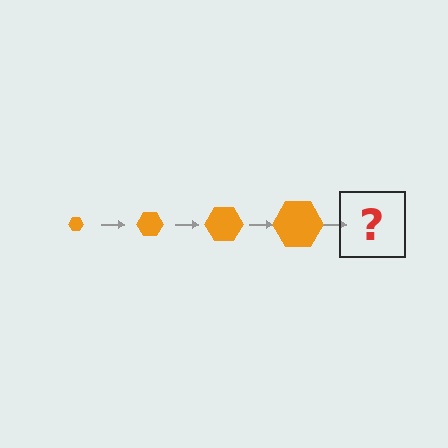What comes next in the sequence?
The next element should be an orange hexagon, larger than the previous one.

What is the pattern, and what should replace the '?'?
The pattern is that the hexagon gets progressively larger each step. The '?' should be an orange hexagon, larger than the previous one.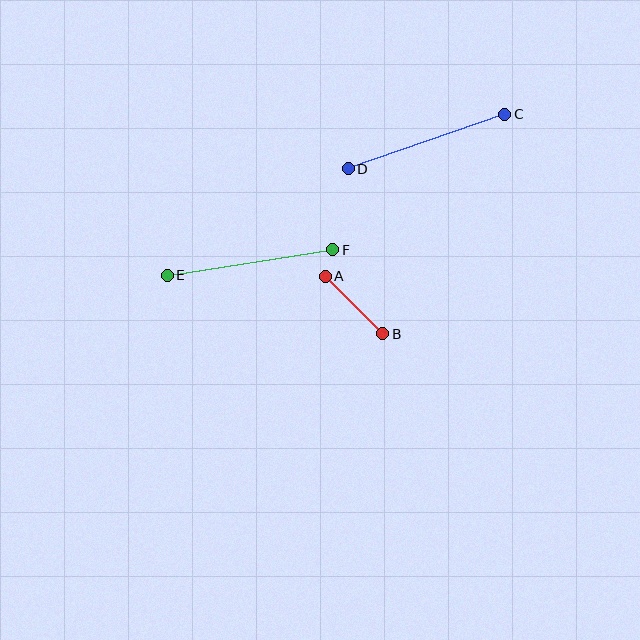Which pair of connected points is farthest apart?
Points E and F are farthest apart.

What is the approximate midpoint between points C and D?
The midpoint is at approximately (427, 142) pixels.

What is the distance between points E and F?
The distance is approximately 168 pixels.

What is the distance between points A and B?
The distance is approximately 82 pixels.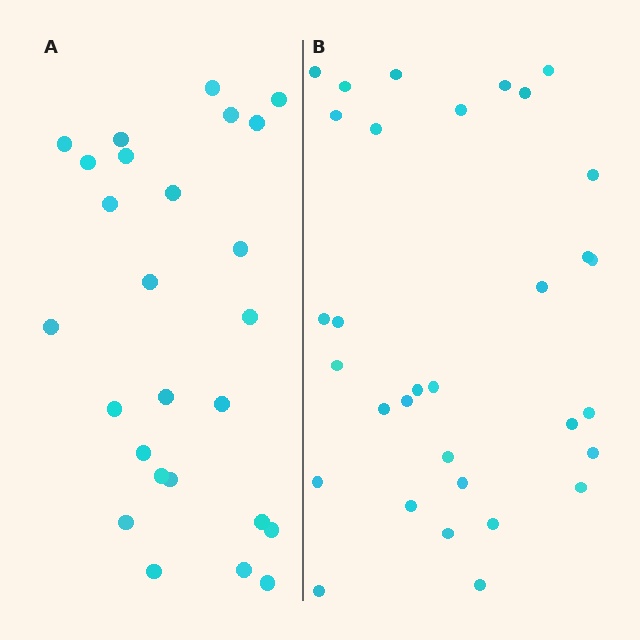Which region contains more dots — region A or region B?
Region B (the right region) has more dots.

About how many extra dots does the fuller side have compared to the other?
Region B has about 6 more dots than region A.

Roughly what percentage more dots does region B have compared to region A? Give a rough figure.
About 25% more.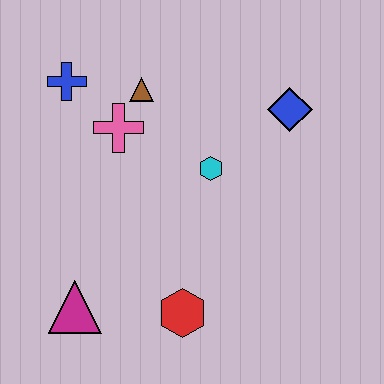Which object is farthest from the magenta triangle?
The blue diamond is farthest from the magenta triangle.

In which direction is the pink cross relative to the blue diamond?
The pink cross is to the left of the blue diamond.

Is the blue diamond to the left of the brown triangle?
No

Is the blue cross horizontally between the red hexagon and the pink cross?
No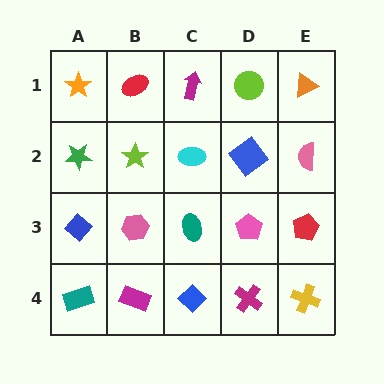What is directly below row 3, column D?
A magenta cross.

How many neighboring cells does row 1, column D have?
3.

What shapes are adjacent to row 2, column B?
A red ellipse (row 1, column B), a pink hexagon (row 3, column B), a green star (row 2, column A), a cyan ellipse (row 2, column C).